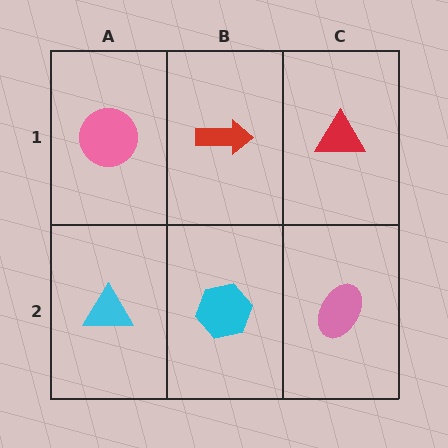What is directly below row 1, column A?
A cyan triangle.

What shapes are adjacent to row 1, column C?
A pink ellipse (row 2, column C), a red arrow (row 1, column B).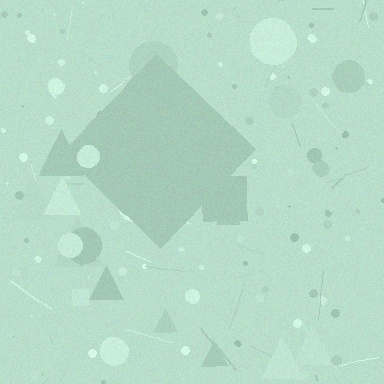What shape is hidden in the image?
A diamond is hidden in the image.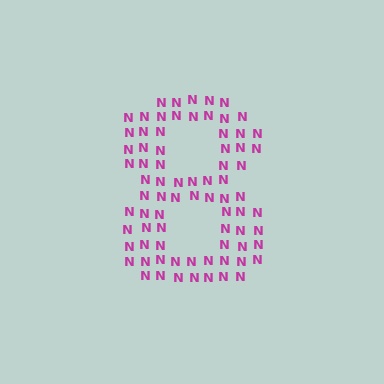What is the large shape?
The large shape is the digit 8.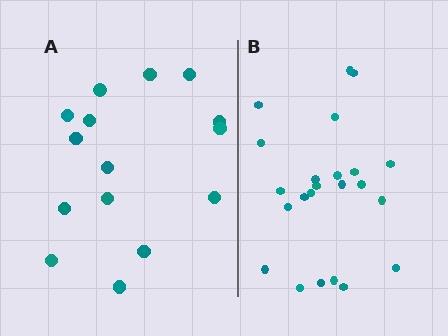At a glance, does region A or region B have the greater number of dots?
Region B (the right region) has more dots.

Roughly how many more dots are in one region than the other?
Region B has roughly 8 or so more dots than region A.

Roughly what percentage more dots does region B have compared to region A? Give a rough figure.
About 55% more.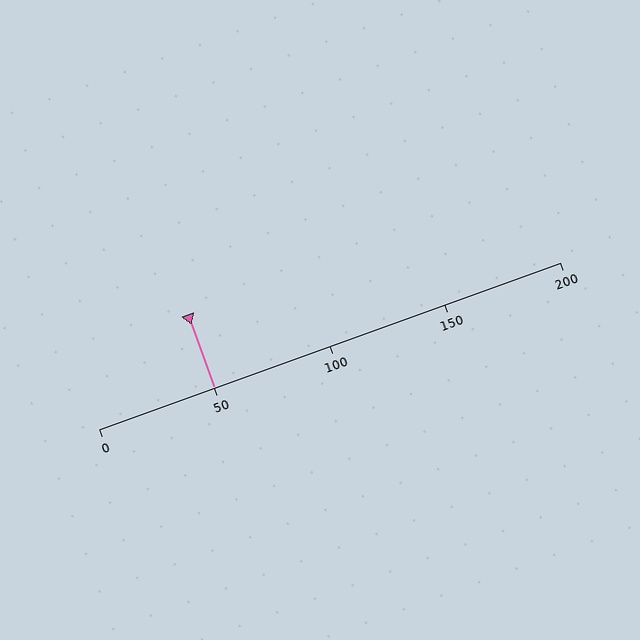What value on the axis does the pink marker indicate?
The marker indicates approximately 50.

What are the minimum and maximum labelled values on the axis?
The axis runs from 0 to 200.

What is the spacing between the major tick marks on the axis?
The major ticks are spaced 50 apart.